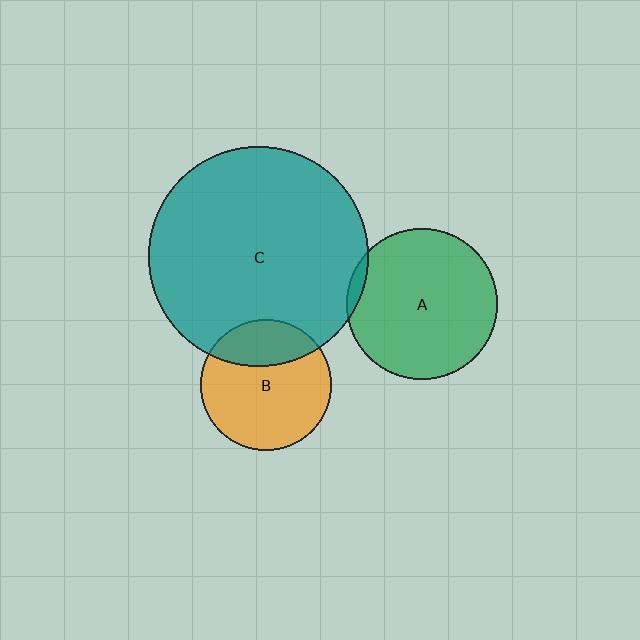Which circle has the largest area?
Circle C (teal).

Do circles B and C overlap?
Yes.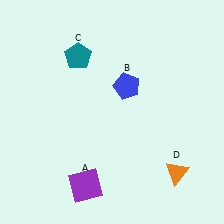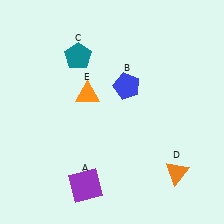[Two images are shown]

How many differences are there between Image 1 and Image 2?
There is 1 difference between the two images.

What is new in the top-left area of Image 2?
An orange triangle (E) was added in the top-left area of Image 2.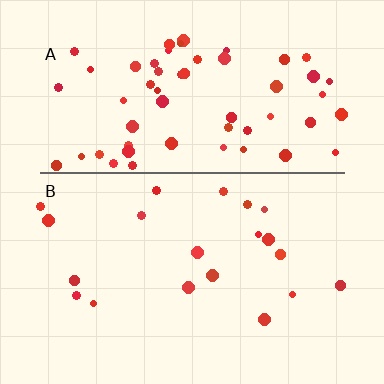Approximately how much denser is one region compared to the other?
Approximately 2.9× — region A over region B.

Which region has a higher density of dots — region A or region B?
A (the top).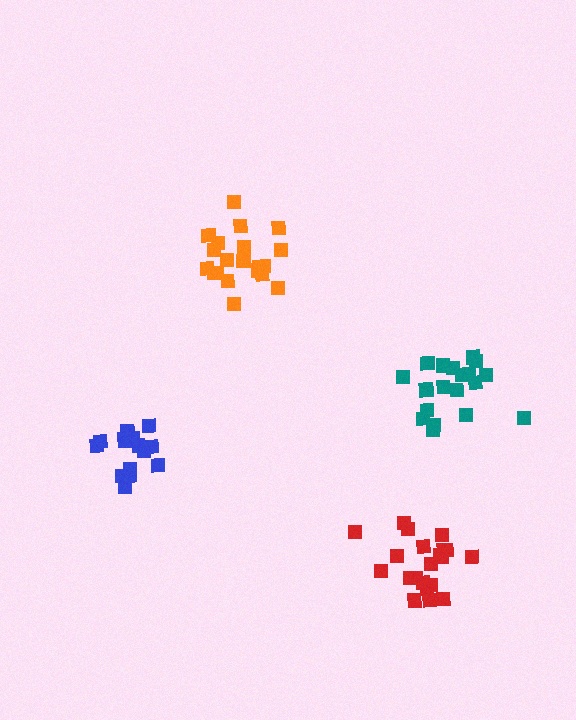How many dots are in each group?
Group 1: 17 dots, Group 2: 20 dots, Group 3: 21 dots, Group 4: 20 dots (78 total).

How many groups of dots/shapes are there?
There are 4 groups.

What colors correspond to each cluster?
The clusters are colored: blue, teal, red, orange.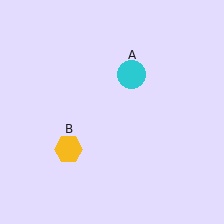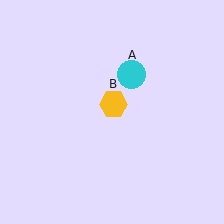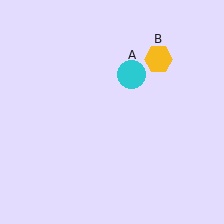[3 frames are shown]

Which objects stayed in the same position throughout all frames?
Cyan circle (object A) remained stationary.